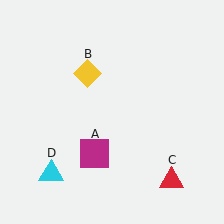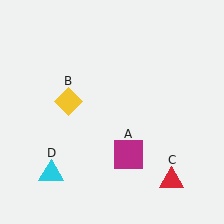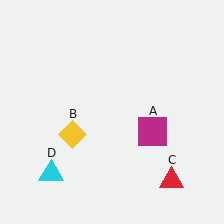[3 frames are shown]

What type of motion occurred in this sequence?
The magenta square (object A), yellow diamond (object B) rotated counterclockwise around the center of the scene.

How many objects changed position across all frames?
2 objects changed position: magenta square (object A), yellow diamond (object B).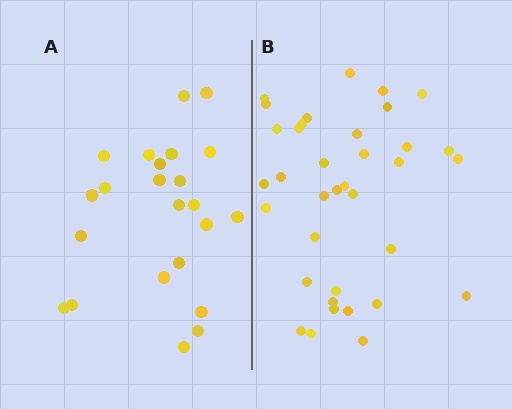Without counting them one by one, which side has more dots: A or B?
Region B (the right region) has more dots.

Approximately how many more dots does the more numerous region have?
Region B has approximately 15 more dots than region A.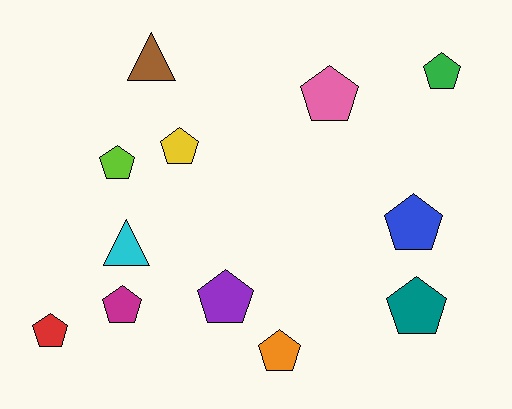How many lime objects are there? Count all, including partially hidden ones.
There is 1 lime object.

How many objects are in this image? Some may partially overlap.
There are 12 objects.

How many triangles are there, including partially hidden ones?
There are 2 triangles.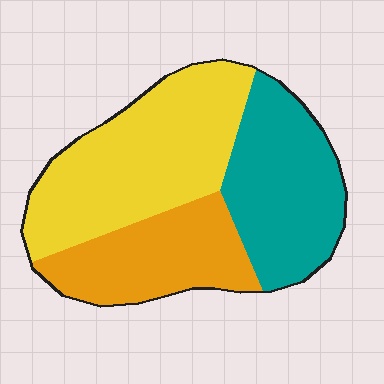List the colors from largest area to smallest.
From largest to smallest: yellow, teal, orange.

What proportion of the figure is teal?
Teal takes up about one third (1/3) of the figure.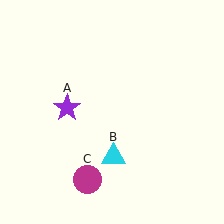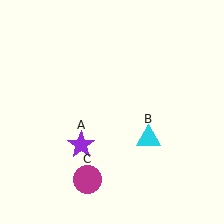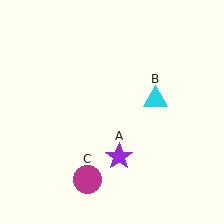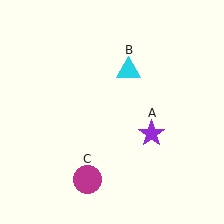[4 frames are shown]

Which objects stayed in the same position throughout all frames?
Magenta circle (object C) remained stationary.